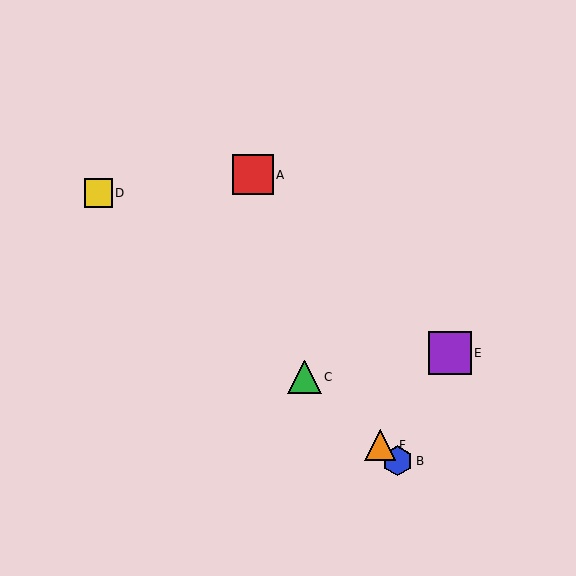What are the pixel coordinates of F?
Object F is at (380, 445).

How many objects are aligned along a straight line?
4 objects (B, C, D, F) are aligned along a straight line.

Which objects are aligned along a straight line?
Objects B, C, D, F are aligned along a straight line.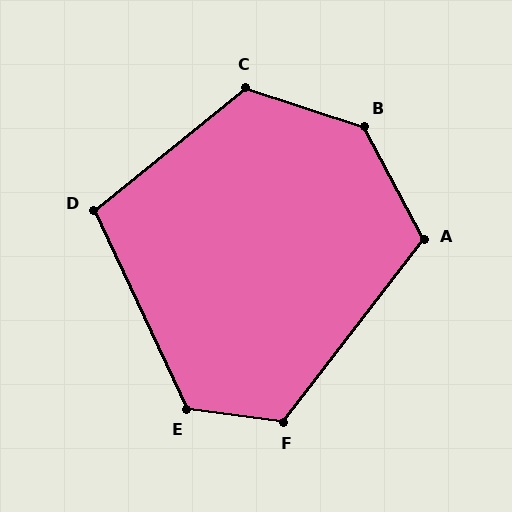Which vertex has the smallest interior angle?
D, at approximately 104 degrees.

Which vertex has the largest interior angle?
B, at approximately 136 degrees.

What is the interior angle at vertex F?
Approximately 120 degrees (obtuse).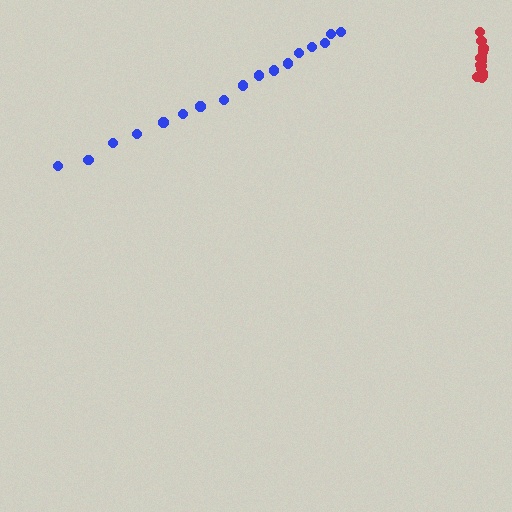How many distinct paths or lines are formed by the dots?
There are 2 distinct paths.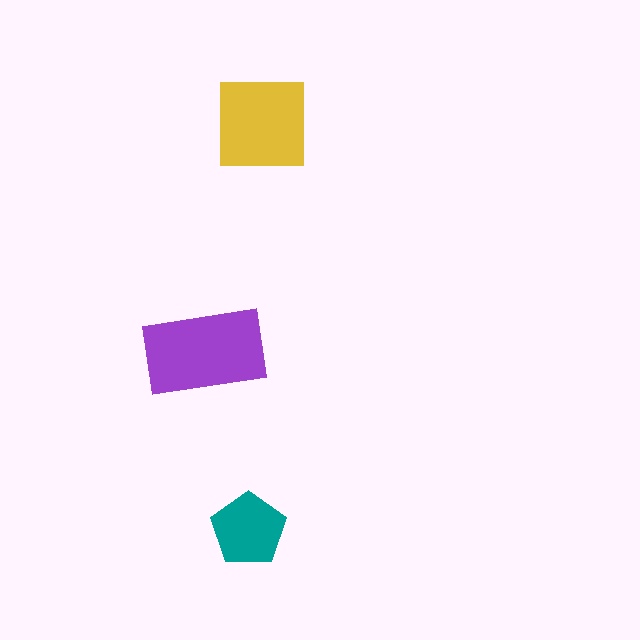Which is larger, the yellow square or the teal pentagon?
The yellow square.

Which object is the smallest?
The teal pentagon.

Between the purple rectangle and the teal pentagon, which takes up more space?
The purple rectangle.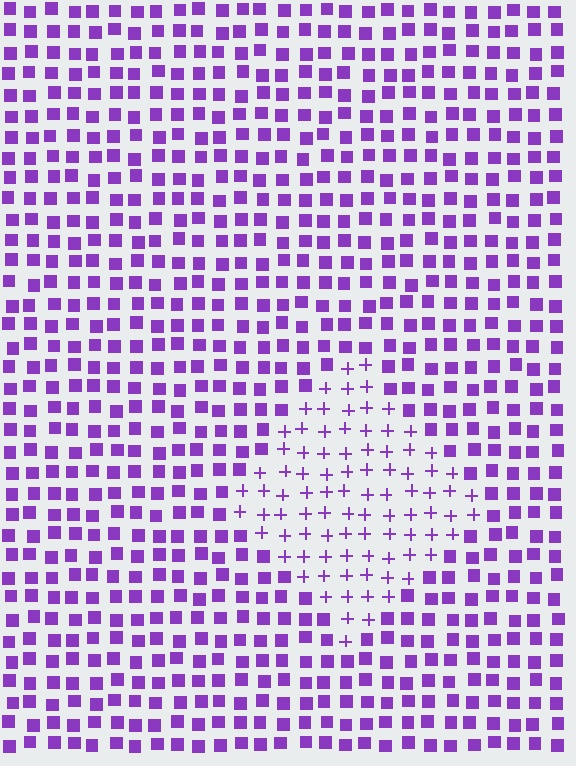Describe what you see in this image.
The image is filled with small purple elements arranged in a uniform grid. A diamond-shaped region contains plus signs, while the surrounding area contains squares. The boundary is defined purely by the change in element shape.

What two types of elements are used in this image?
The image uses plus signs inside the diamond region and squares outside it.